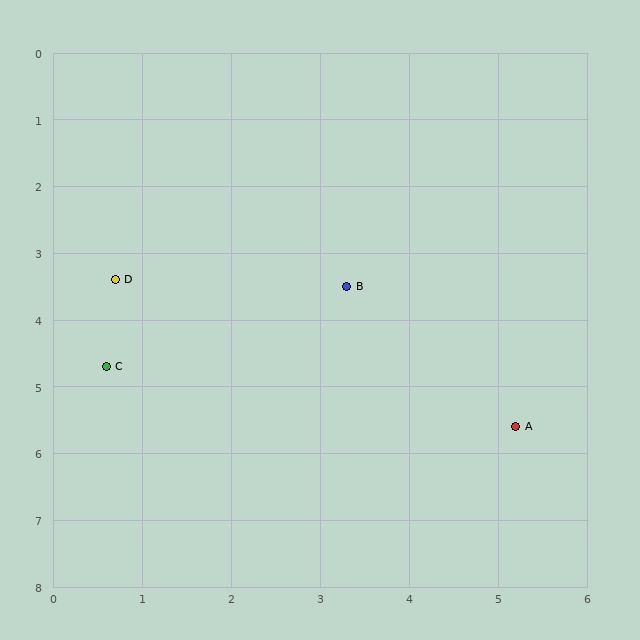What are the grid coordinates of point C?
Point C is at approximately (0.6, 4.7).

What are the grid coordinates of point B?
Point B is at approximately (3.3, 3.5).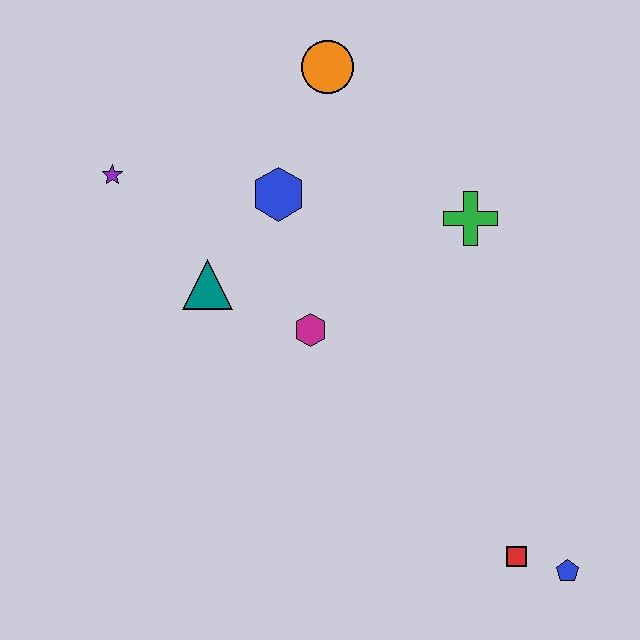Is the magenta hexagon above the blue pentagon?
Yes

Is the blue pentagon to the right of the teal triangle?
Yes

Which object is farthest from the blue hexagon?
The blue pentagon is farthest from the blue hexagon.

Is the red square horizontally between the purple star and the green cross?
No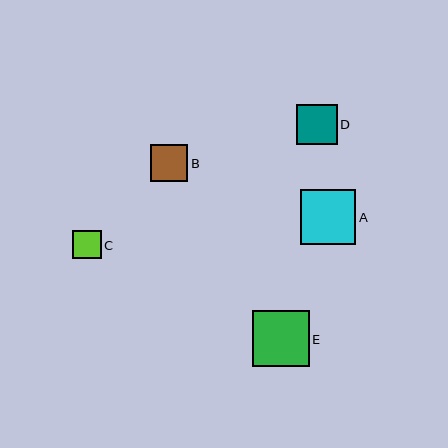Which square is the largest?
Square E is the largest with a size of approximately 56 pixels.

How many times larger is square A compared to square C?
Square A is approximately 1.9 times the size of square C.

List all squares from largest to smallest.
From largest to smallest: E, A, D, B, C.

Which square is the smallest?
Square C is the smallest with a size of approximately 29 pixels.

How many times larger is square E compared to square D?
Square E is approximately 1.4 times the size of square D.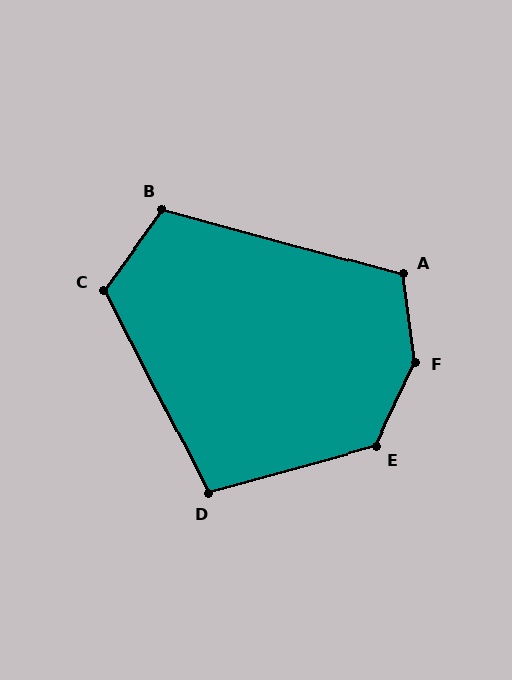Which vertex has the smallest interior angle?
D, at approximately 102 degrees.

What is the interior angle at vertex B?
Approximately 111 degrees (obtuse).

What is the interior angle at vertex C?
Approximately 116 degrees (obtuse).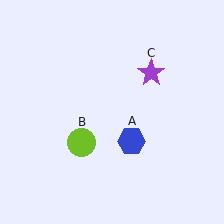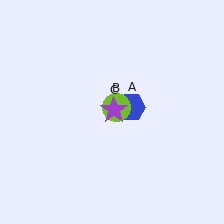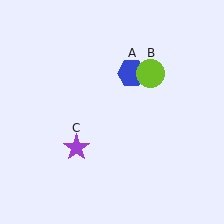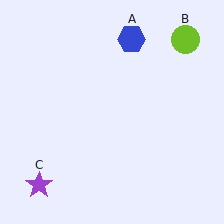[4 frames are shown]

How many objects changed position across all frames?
3 objects changed position: blue hexagon (object A), lime circle (object B), purple star (object C).